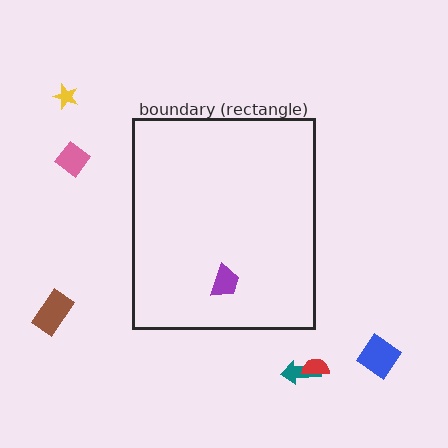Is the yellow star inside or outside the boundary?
Outside.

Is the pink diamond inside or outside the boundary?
Outside.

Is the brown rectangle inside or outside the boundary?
Outside.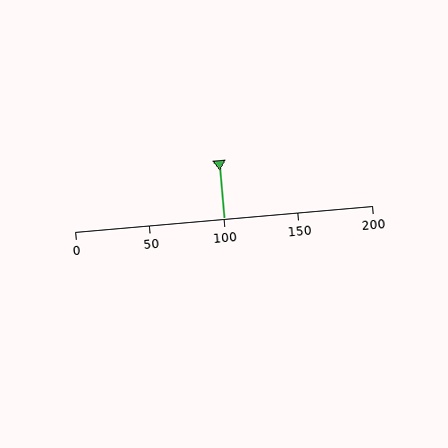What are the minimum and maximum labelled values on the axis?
The axis runs from 0 to 200.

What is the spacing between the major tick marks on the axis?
The major ticks are spaced 50 apart.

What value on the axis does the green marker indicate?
The marker indicates approximately 100.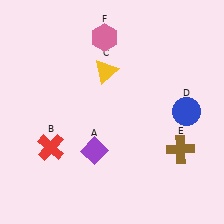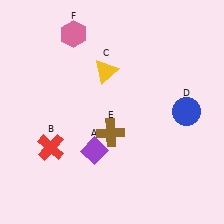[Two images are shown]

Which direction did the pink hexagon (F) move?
The pink hexagon (F) moved left.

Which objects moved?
The objects that moved are: the brown cross (E), the pink hexagon (F).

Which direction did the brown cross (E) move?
The brown cross (E) moved left.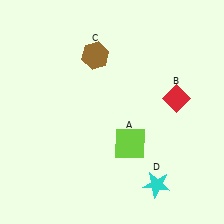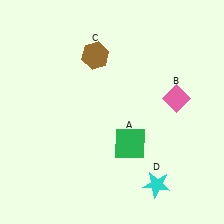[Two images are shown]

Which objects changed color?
A changed from lime to green. B changed from red to pink.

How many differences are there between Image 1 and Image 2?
There are 2 differences between the two images.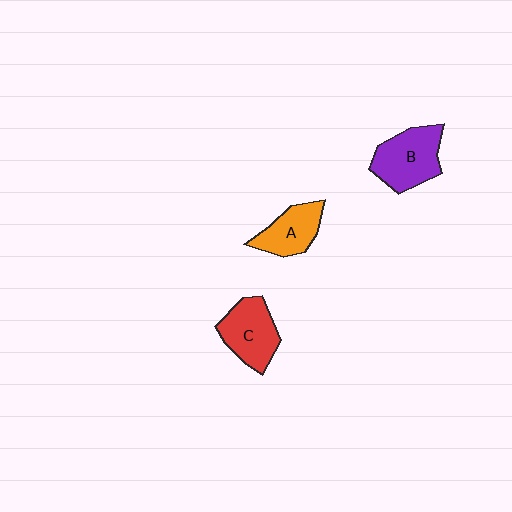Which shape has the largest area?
Shape B (purple).